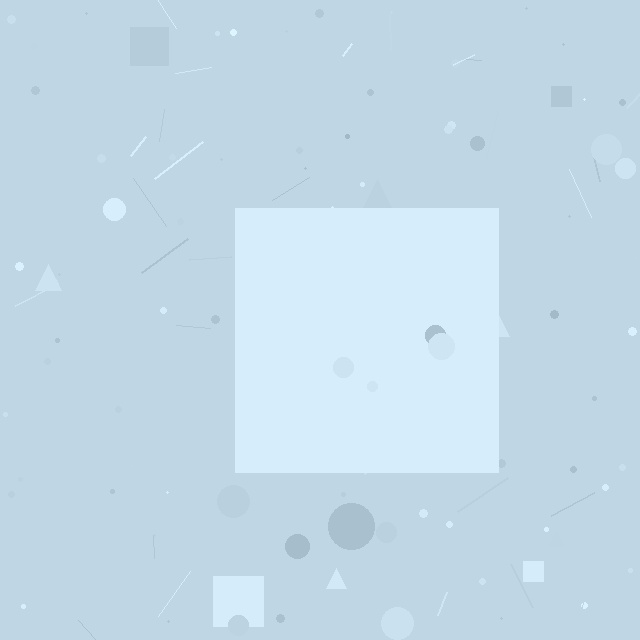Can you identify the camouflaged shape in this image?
The camouflaged shape is a square.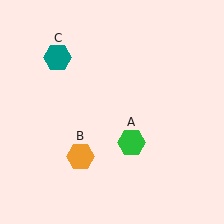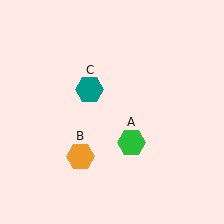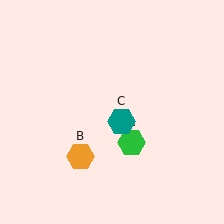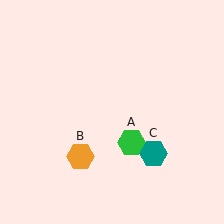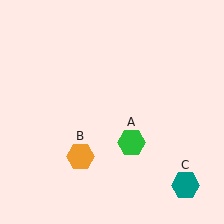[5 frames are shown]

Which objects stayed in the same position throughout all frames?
Green hexagon (object A) and orange hexagon (object B) remained stationary.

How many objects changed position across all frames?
1 object changed position: teal hexagon (object C).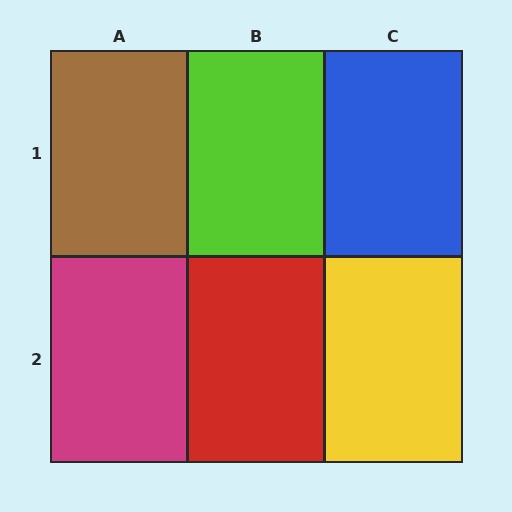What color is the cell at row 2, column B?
Red.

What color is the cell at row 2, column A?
Magenta.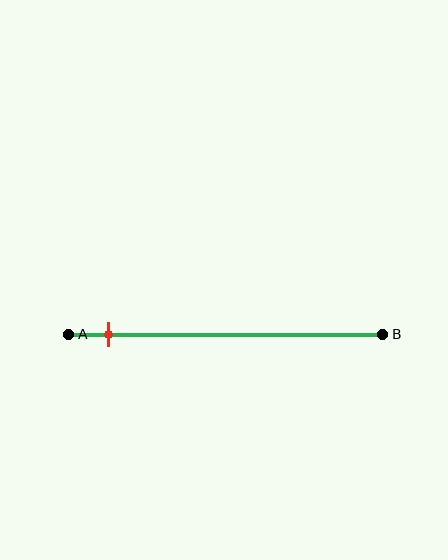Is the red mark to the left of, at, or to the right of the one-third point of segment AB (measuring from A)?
The red mark is to the left of the one-third point of segment AB.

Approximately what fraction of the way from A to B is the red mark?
The red mark is approximately 15% of the way from A to B.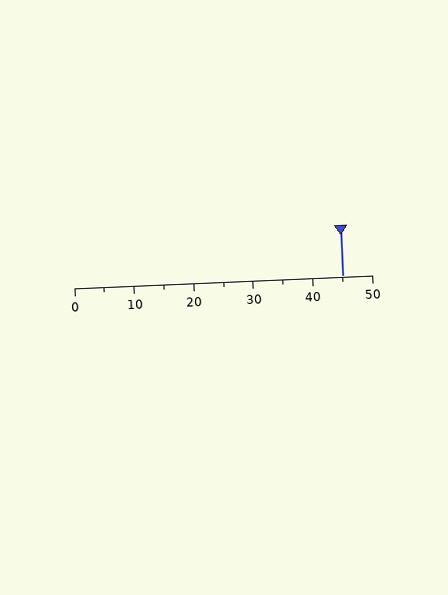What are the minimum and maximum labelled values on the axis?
The axis runs from 0 to 50.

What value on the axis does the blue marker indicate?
The marker indicates approximately 45.